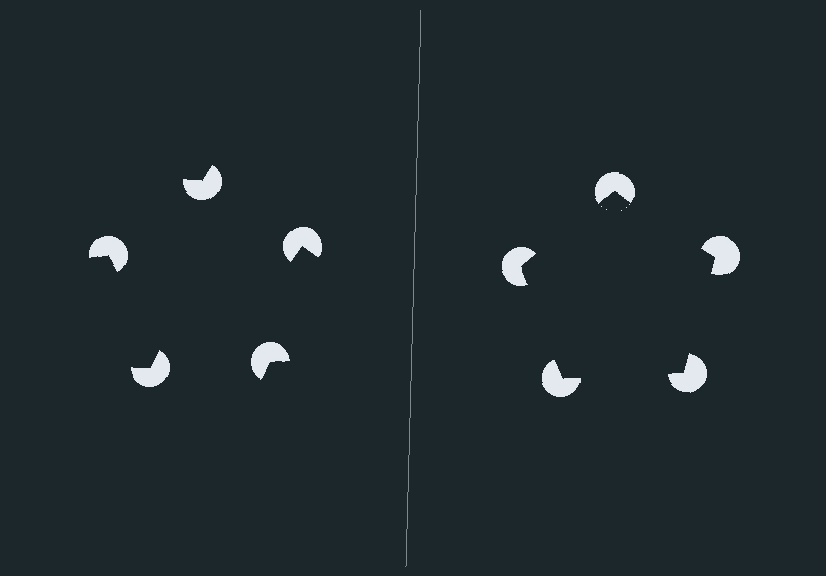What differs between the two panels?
The pac-man discs are positioned identically on both sides; only the wedge orientations differ. On the right they align to a pentagon; on the left they are misaligned.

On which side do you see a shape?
An illusory pentagon appears on the right side. On the left side the wedge cuts are rotated, so no coherent shape forms.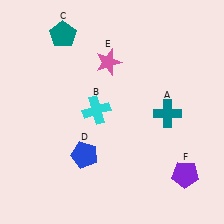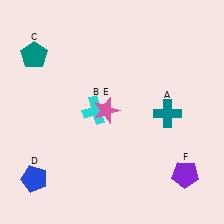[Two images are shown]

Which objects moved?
The objects that moved are: the teal pentagon (C), the blue pentagon (D), the pink star (E).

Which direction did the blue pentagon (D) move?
The blue pentagon (D) moved left.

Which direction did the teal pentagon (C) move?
The teal pentagon (C) moved left.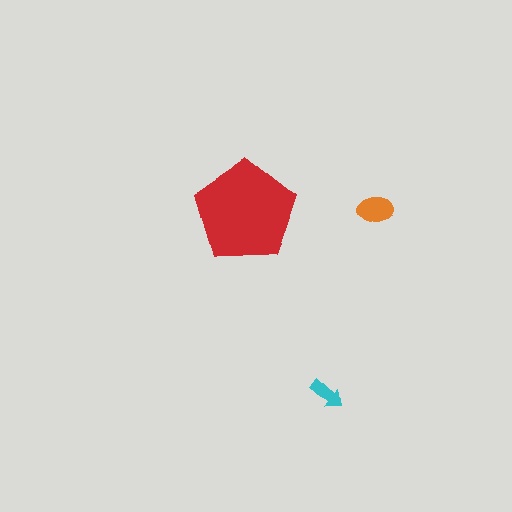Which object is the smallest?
The cyan arrow.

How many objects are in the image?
There are 3 objects in the image.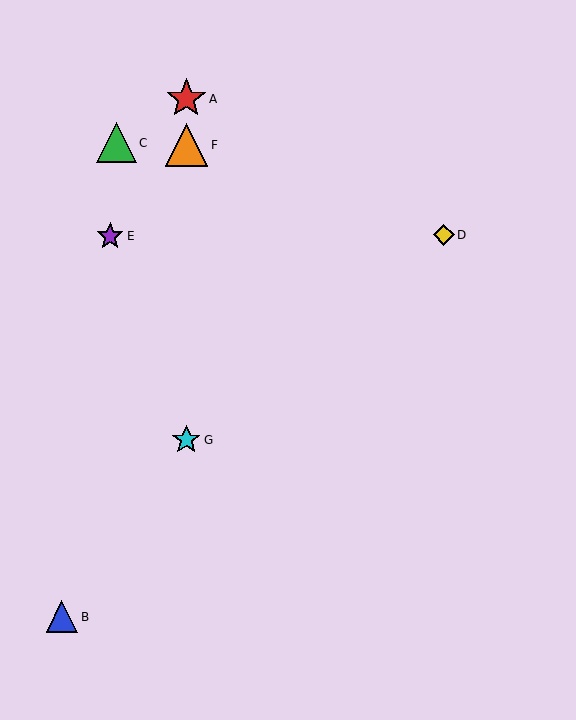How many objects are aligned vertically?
3 objects (A, F, G) are aligned vertically.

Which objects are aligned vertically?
Objects A, F, G are aligned vertically.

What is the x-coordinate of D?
Object D is at x≈444.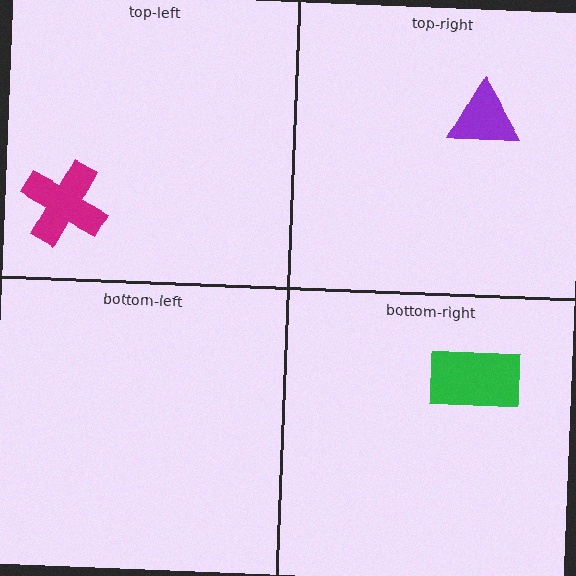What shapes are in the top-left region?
The magenta cross.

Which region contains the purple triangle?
The top-right region.